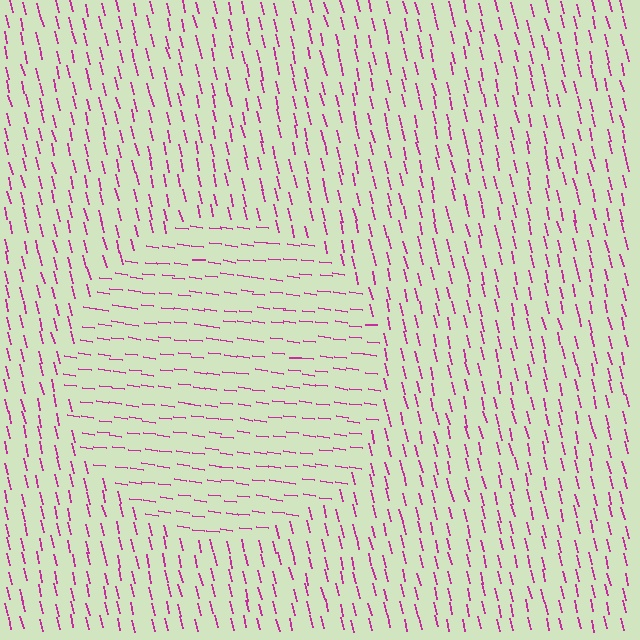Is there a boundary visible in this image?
Yes, there is a texture boundary formed by a change in line orientation.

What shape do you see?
I see a circle.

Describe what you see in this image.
The image is filled with small magenta line segments. A circle region in the image has lines oriented differently from the surrounding lines, creating a visible texture boundary.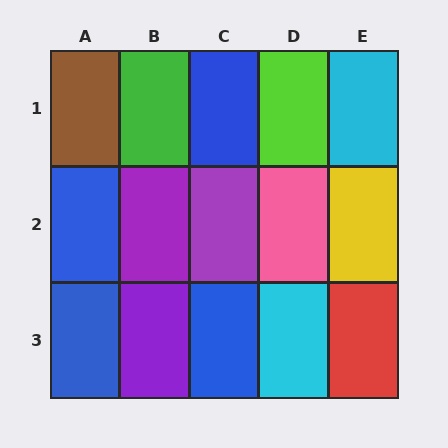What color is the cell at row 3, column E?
Red.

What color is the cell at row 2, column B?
Purple.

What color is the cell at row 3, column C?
Blue.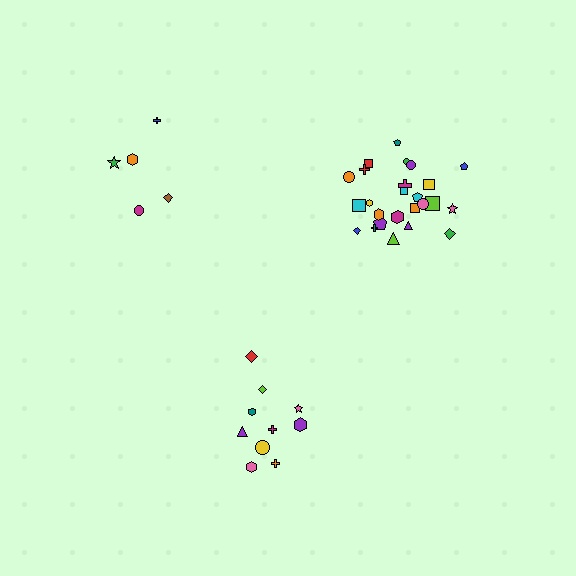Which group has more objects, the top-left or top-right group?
The top-right group.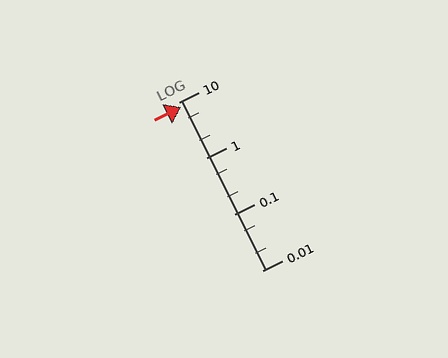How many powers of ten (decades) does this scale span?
The scale spans 3 decades, from 0.01 to 10.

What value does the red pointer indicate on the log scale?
The pointer indicates approximately 8.1.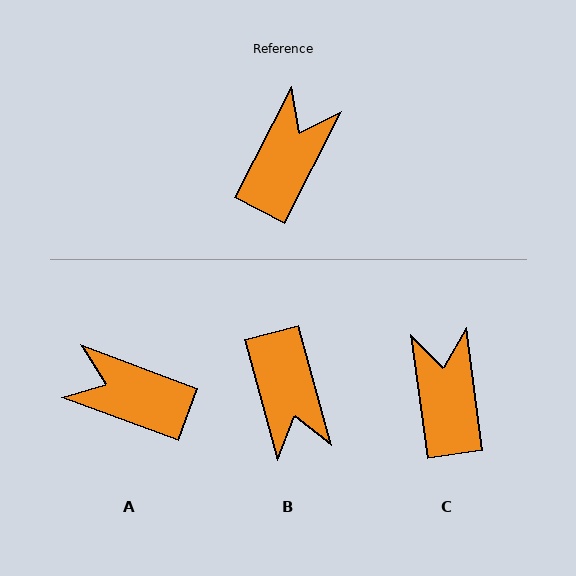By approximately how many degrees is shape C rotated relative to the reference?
Approximately 35 degrees counter-clockwise.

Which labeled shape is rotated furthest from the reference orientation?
B, about 138 degrees away.